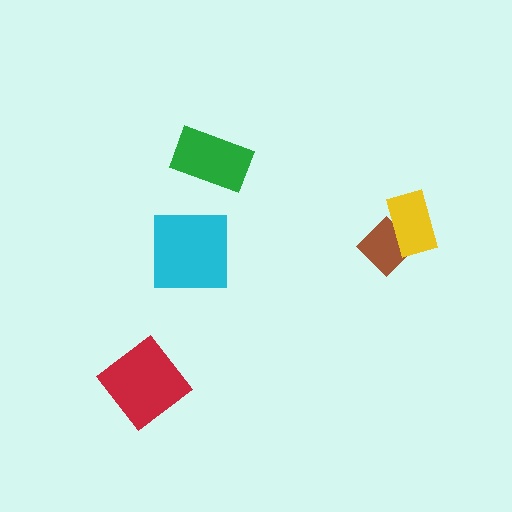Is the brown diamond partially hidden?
Yes, it is partially covered by another shape.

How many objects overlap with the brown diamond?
1 object overlaps with the brown diamond.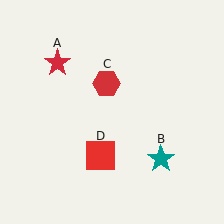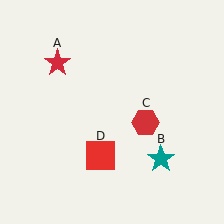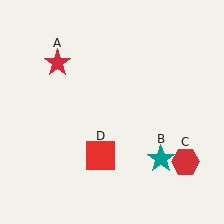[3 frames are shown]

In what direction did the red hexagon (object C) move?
The red hexagon (object C) moved down and to the right.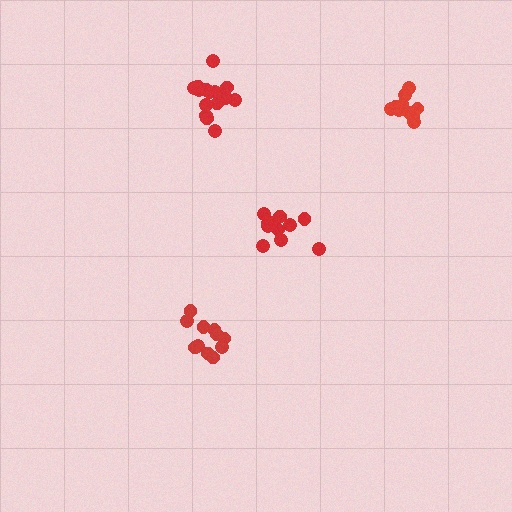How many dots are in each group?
Group 1: 11 dots, Group 2: 11 dots, Group 3: 10 dots, Group 4: 15 dots (47 total).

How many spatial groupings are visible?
There are 4 spatial groupings.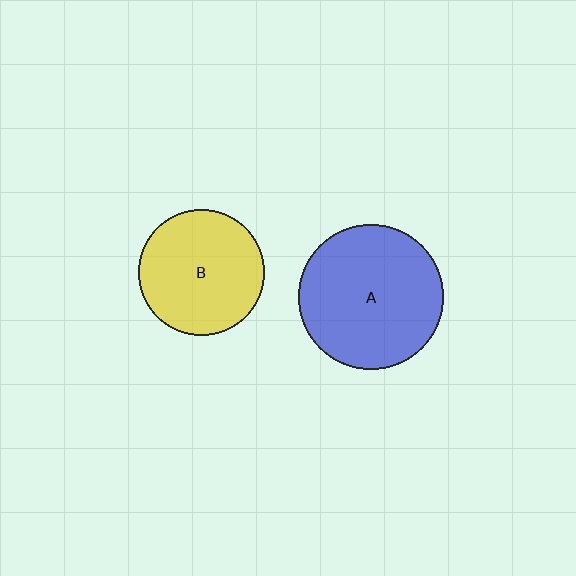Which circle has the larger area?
Circle A (blue).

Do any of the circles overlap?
No, none of the circles overlap.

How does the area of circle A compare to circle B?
Approximately 1.3 times.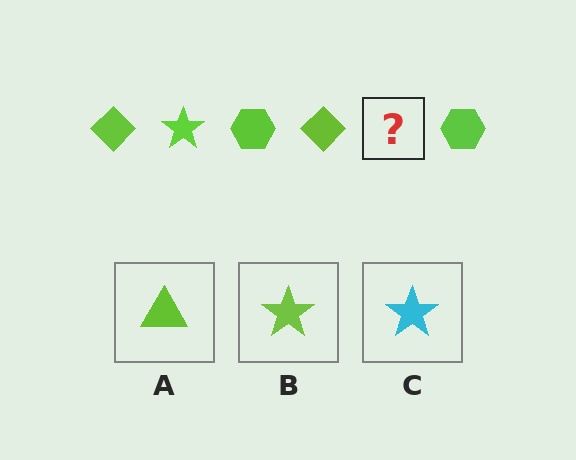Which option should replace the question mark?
Option B.